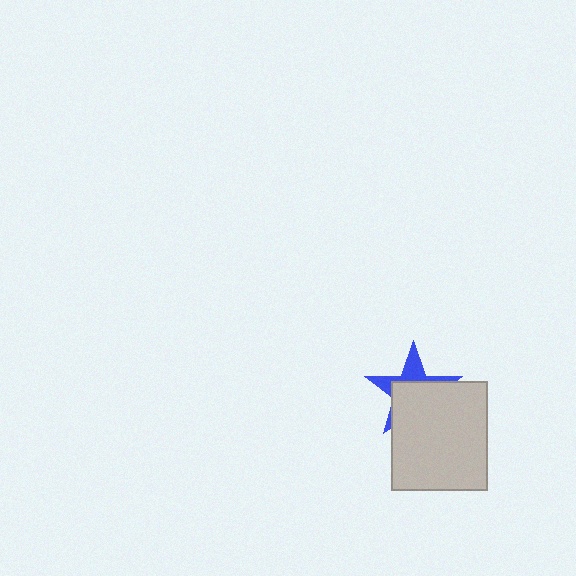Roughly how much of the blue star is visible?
A small part of it is visible (roughly 40%).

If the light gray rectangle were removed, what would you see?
You would see the complete blue star.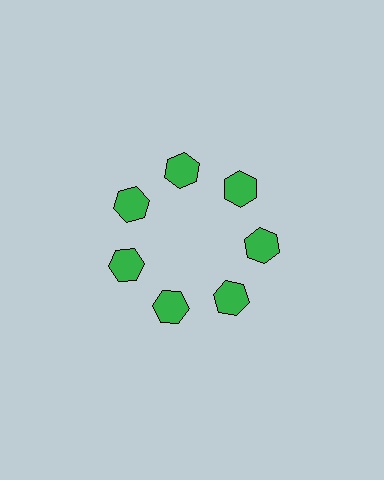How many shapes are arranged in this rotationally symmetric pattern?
There are 7 shapes, arranged in 7 groups of 1.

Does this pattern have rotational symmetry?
Yes, this pattern has 7-fold rotational symmetry. It looks the same after rotating 51 degrees around the center.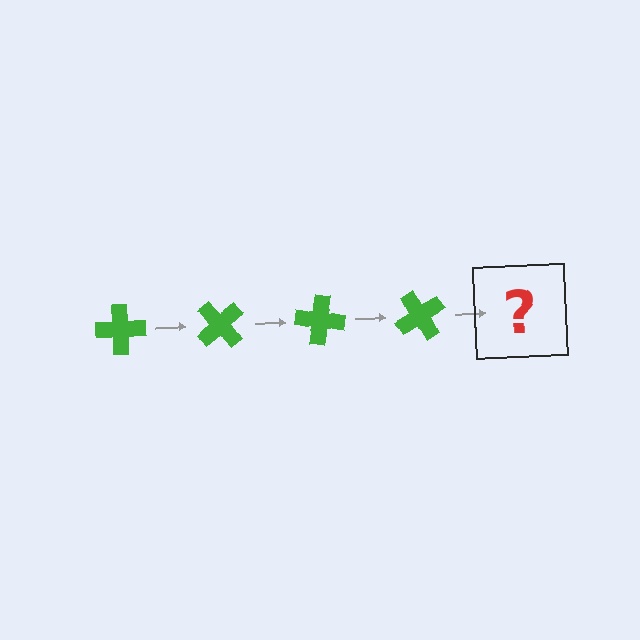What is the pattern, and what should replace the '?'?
The pattern is that the cross rotates 50 degrees each step. The '?' should be a green cross rotated 200 degrees.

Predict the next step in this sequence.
The next step is a green cross rotated 200 degrees.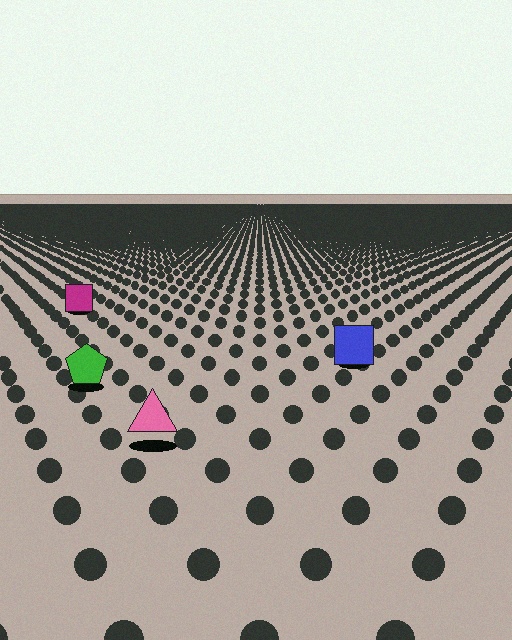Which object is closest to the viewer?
The pink triangle is closest. The texture marks near it are larger and more spread out.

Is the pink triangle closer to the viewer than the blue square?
Yes. The pink triangle is closer — you can tell from the texture gradient: the ground texture is coarser near it.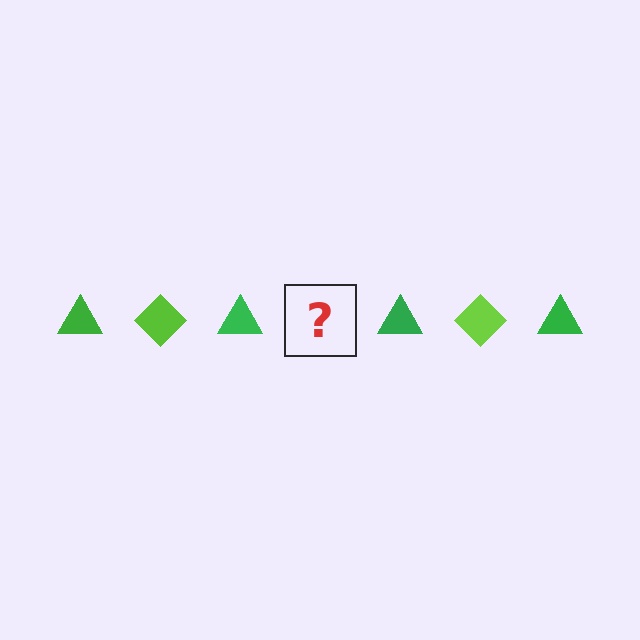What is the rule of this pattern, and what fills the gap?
The rule is that the pattern alternates between green triangle and lime diamond. The gap should be filled with a lime diamond.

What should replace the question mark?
The question mark should be replaced with a lime diamond.